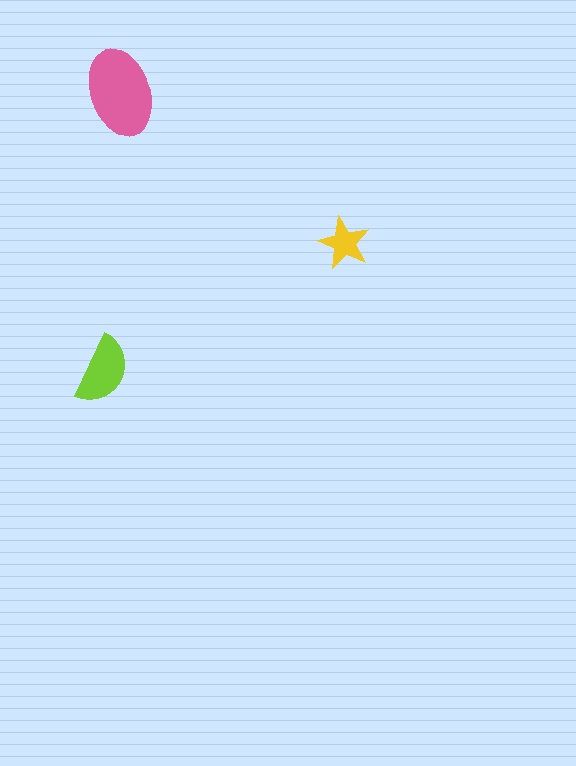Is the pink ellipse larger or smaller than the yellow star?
Larger.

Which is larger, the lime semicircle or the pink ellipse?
The pink ellipse.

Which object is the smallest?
The yellow star.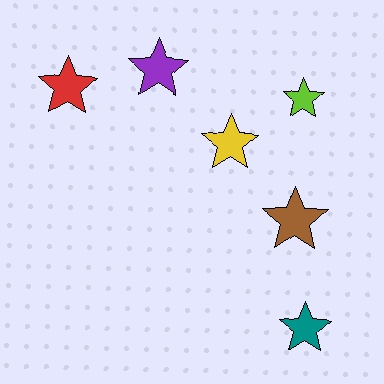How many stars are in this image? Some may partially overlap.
There are 6 stars.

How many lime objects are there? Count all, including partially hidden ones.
There is 1 lime object.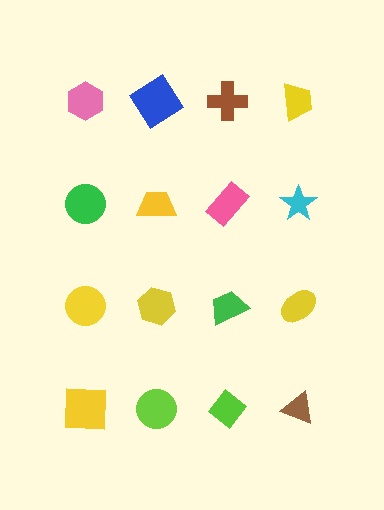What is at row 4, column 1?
A yellow square.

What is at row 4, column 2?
A lime circle.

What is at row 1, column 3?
A brown cross.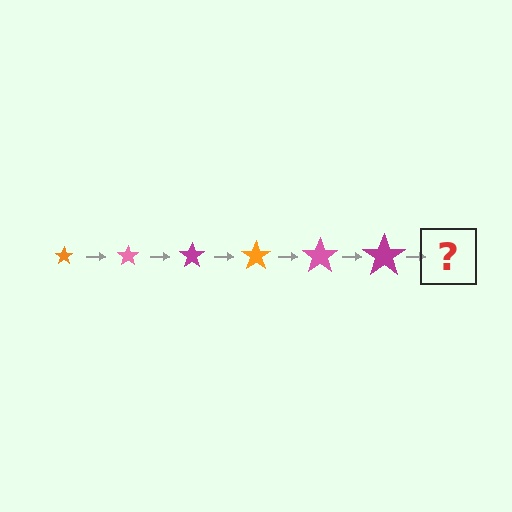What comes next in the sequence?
The next element should be an orange star, larger than the previous one.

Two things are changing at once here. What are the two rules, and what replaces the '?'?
The two rules are that the star grows larger each step and the color cycles through orange, pink, and magenta. The '?' should be an orange star, larger than the previous one.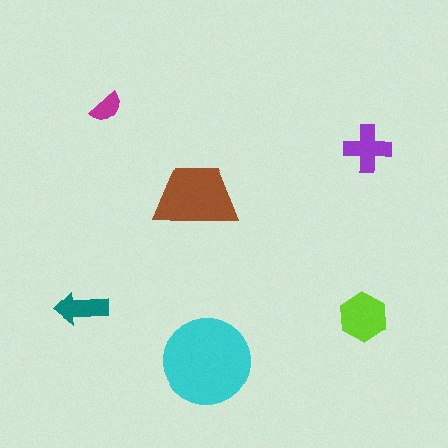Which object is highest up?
The magenta semicircle is topmost.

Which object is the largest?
The cyan circle.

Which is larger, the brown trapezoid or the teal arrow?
The brown trapezoid.